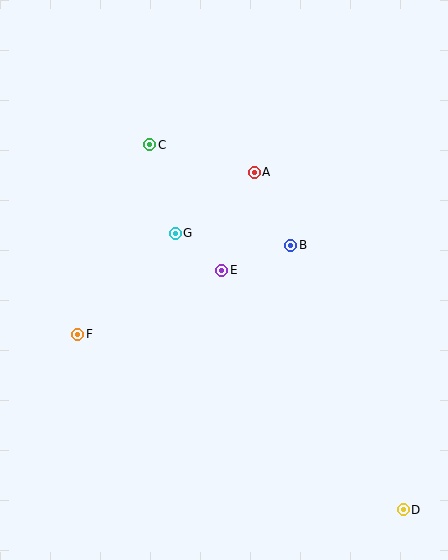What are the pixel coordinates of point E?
Point E is at (222, 270).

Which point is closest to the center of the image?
Point E at (222, 270) is closest to the center.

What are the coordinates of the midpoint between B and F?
The midpoint between B and F is at (184, 290).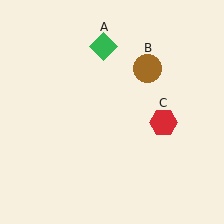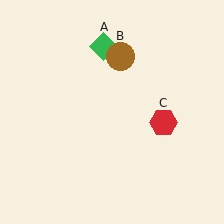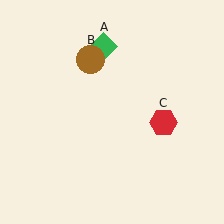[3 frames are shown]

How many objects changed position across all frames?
1 object changed position: brown circle (object B).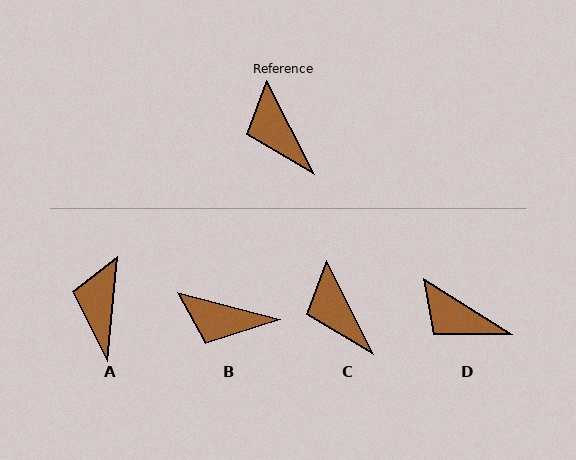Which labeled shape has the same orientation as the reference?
C.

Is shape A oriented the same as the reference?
No, it is off by about 32 degrees.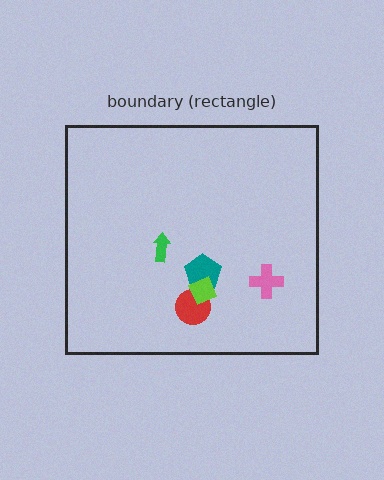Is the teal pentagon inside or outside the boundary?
Inside.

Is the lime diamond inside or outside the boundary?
Inside.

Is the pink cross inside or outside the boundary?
Inside.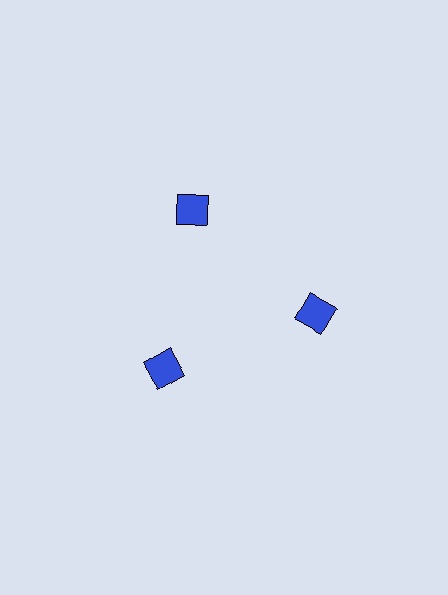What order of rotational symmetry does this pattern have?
This pattern has 3-fold rotational symmetry.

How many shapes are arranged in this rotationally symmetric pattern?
There are 3 shapes, arranged in 3 groups of 1.